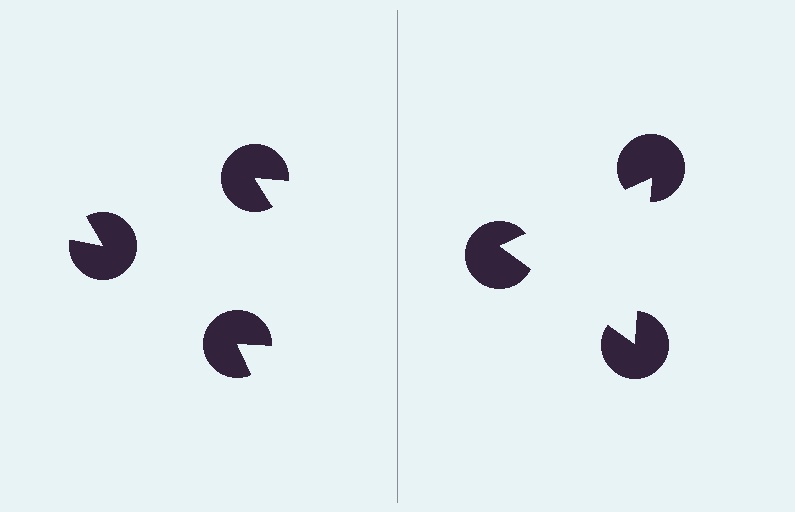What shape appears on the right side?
An illusory triangle.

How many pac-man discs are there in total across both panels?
6 — 3 on each side.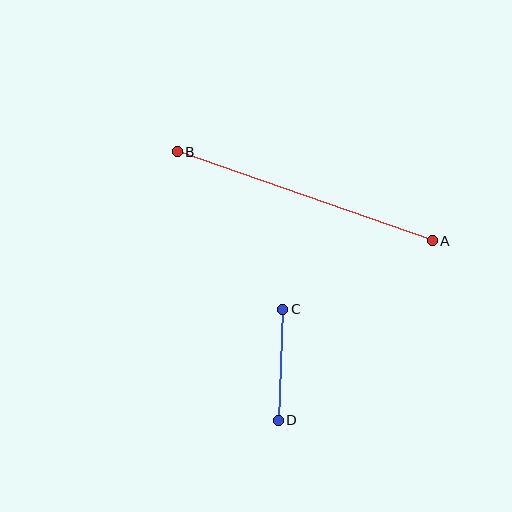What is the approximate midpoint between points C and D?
The midpoint is at approximately (280, 365) pixels.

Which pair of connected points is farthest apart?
Points A and B are farthest apart.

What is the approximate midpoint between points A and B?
The midpoint is at approximately (305, 196) pixels.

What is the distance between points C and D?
The distance is approximately 111 pixels.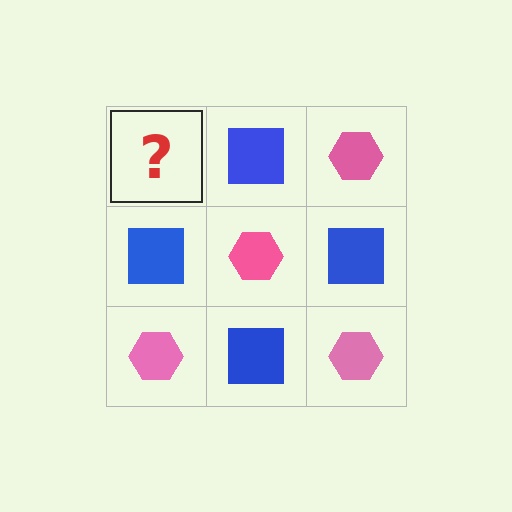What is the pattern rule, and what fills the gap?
The rule is that it alternates pink hexagon and blue square in a checkerboard pattern. The gap should be filled with a pink hexagon.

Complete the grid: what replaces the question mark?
The question mark should be replaced with a pink hexagon.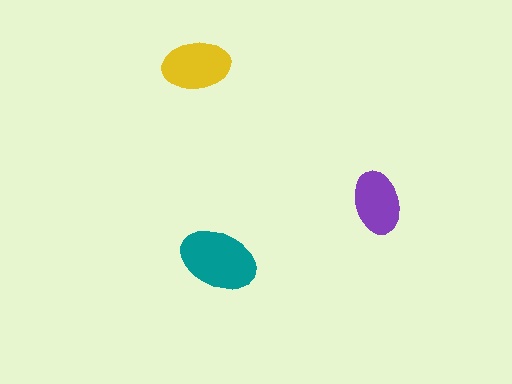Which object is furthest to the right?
The purple ellipse is rightmost.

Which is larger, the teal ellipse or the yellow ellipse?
The teal one.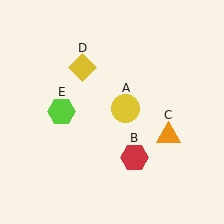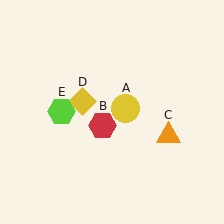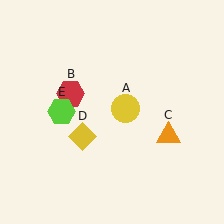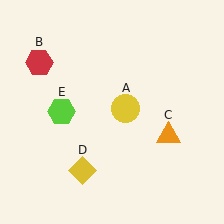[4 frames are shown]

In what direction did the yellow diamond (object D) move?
The yellow diamond (object D) moved down.